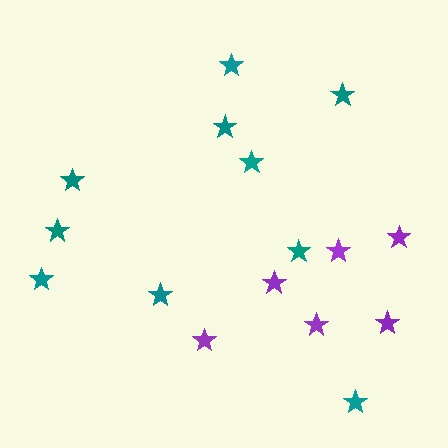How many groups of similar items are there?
There are 2 groups: one group of purple stars (6) and one group of teal stars (10).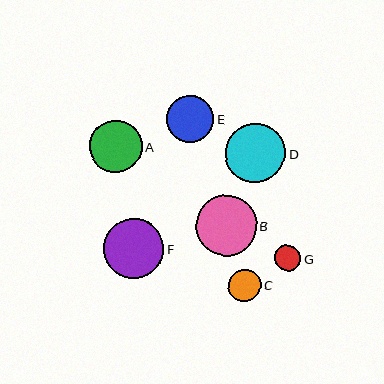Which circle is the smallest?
Circle G is the smallest with a size of approximately 26 pixels.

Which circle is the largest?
Circle B is the largest with a size of approximately 61 pixels.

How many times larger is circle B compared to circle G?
Circle B is approximately 2.3 times the size of circle G.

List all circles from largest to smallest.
From largest to smallest: B, F, D, A, E, C, G.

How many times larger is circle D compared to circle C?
Circle D is approximately 1.8 times the size of circle C.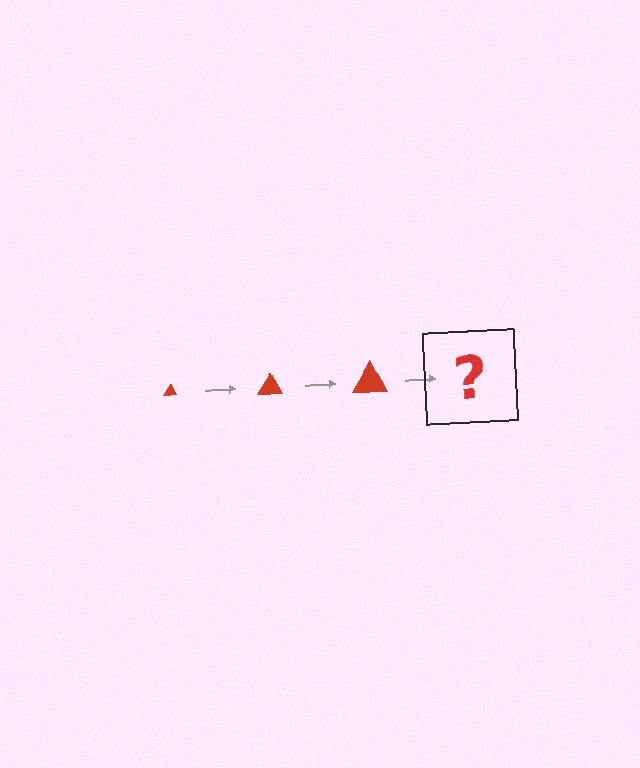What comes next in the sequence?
The next element should be a red triangle, larger than the previous one.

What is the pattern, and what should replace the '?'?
The pattern is that the triangle gets progressively larger each step. The '?' should be a red triangle, larger than the previous one.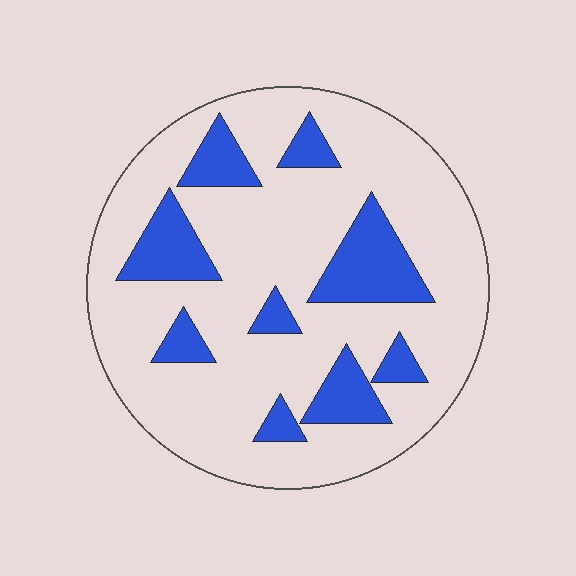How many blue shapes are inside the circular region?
9.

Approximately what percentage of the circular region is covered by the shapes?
Approximately 20%.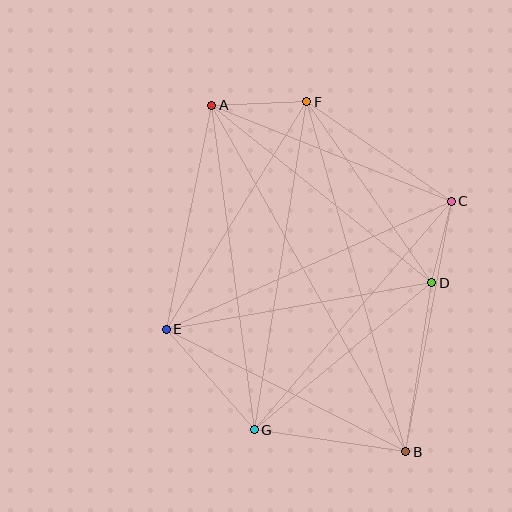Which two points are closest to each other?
Points C and D are closest to each other.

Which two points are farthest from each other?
Points A and B are farthest from each other.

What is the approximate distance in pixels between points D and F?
The distance between D and F is approximately 220 pixels.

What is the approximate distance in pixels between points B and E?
The distance between B and E is approximately 269 pixels.